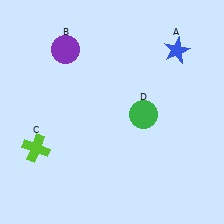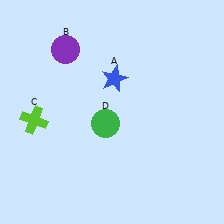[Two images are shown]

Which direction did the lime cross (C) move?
The lime cross (C) moved up.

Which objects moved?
The objects that moved are: the blue star (A), the lime cross (C), the green circle (D).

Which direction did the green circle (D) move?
The green circle (D) moved left.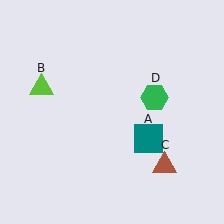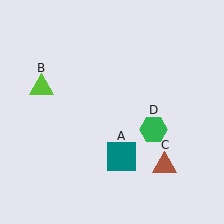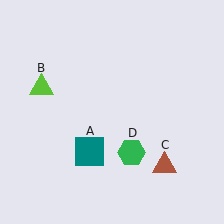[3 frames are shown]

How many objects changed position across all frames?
2 objects changed position: teal square (object A), green hexagon (object D).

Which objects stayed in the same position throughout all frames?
Lime triangle (object B) and brown triangle (object C) remained stationary.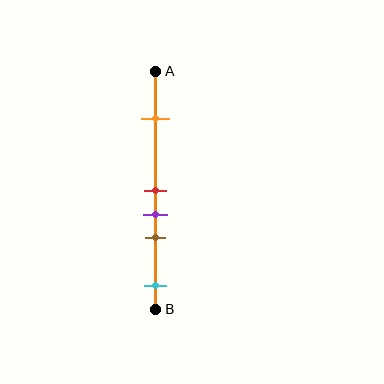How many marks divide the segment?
There are 5 marks dividing the segment.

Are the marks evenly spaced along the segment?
No, the marks are not evenly spaced.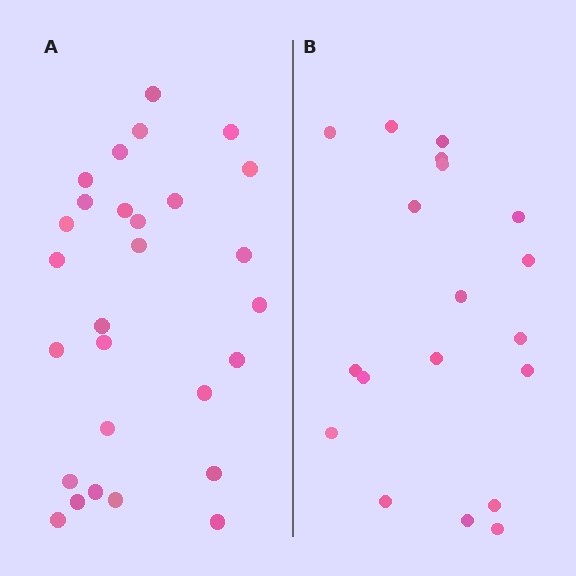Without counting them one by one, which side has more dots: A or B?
Region A (the left region) has more dots.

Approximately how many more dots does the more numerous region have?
Region A has roughly 8 or so more dots than region B.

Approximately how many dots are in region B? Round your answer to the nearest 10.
About 20 dots. (The exact count is 19, which rounds to 20.)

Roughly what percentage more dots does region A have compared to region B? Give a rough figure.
About 45% more.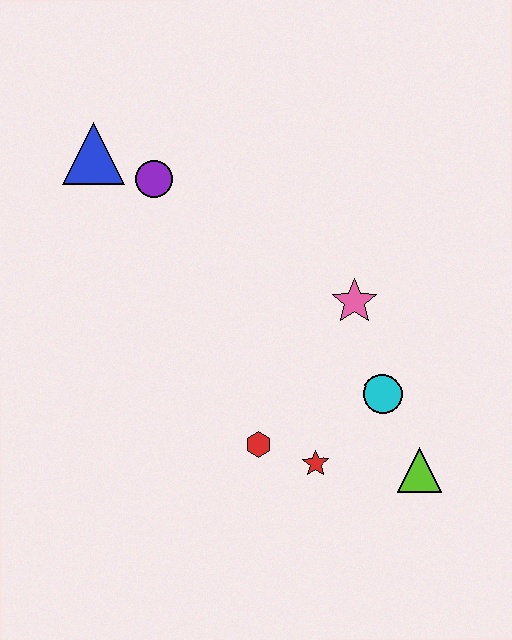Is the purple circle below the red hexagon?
No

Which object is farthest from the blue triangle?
The lime triangle is farthest from the blue triangle.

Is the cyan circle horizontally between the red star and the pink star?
No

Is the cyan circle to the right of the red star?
Yes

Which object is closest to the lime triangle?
The cyan circle is closest to the lime triangle.